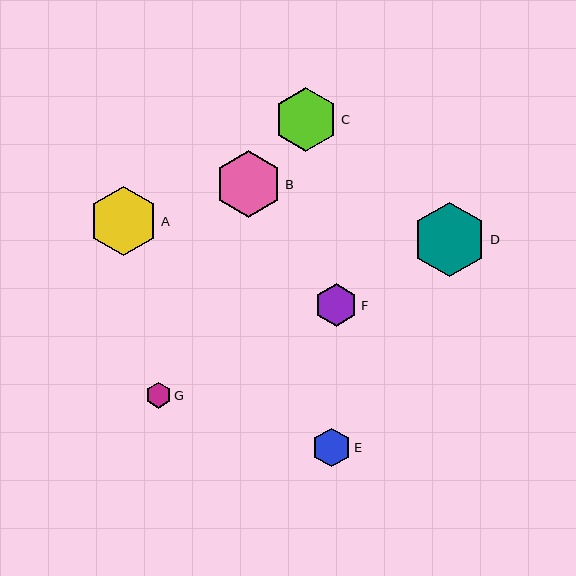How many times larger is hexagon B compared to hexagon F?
Hexagon B is approximately 1.6 times the size of hexagon F.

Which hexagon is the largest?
Hexagon D is the largest with a size of approximately 75 pixels.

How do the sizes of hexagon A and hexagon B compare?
Hexagon A and hexagon B are approximately the same size.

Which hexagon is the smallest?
Hexagon G is the smallest with a size of approximately 26 pixels.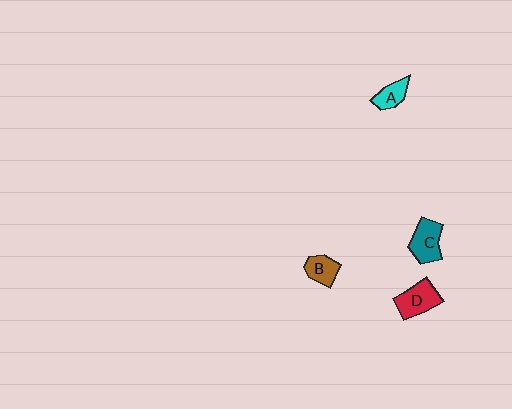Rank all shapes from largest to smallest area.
From largest to smallest: D (red), C (teal), B (brown), A (cyan).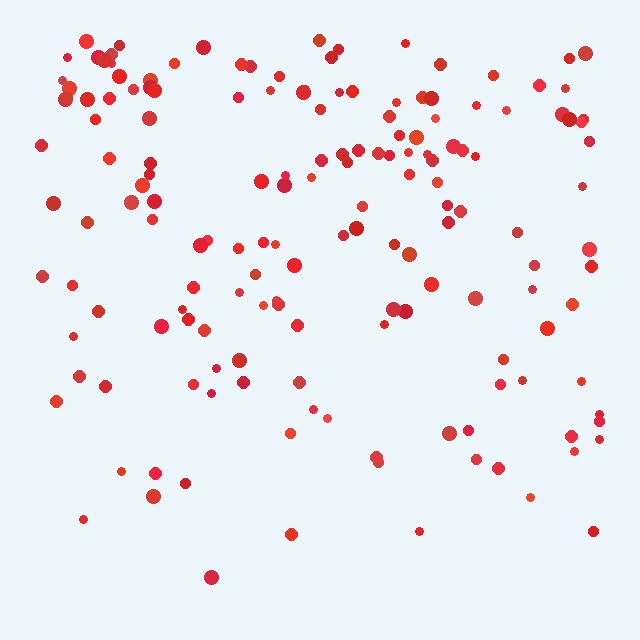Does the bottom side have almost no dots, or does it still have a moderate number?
Still a moderate number, just noticeably fewer than the top.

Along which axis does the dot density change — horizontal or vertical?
Vertical.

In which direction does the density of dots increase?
From bottom to top, with the top side densest.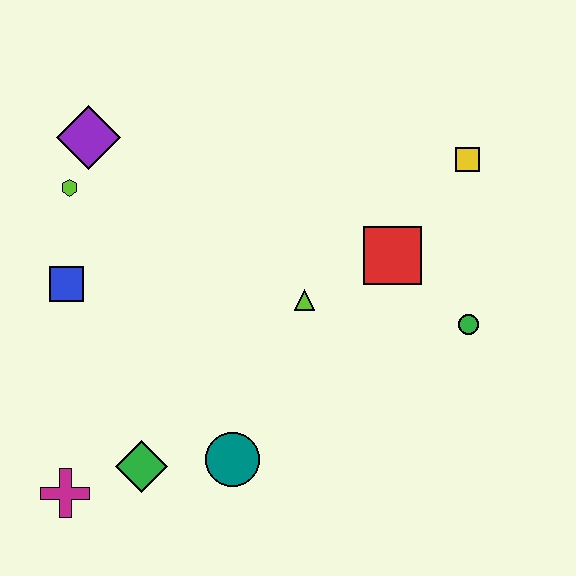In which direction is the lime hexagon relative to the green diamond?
The lime hexagon is above the green diamond.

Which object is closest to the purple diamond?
The lime hexagon is closest to the purple diamond.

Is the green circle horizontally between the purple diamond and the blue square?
No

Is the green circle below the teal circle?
No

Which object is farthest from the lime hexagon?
The green circle is farthest from the lime hexagon.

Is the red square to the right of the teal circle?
Yes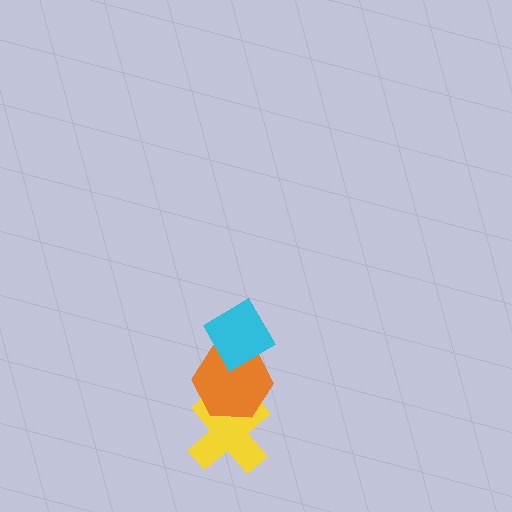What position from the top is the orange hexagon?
The orange hexagon is 2nd from the top.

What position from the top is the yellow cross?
The yellow cross is 3rd from the top.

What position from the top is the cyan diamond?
The cyan diamond is 1st from the top.